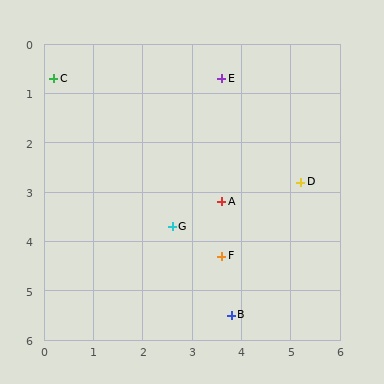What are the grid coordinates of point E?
Point E is at approximately (3.6, 0.7).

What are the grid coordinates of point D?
Point D is at approximately (5.2, 2.8).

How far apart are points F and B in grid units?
Points F and B are about 1.2 grid units apart.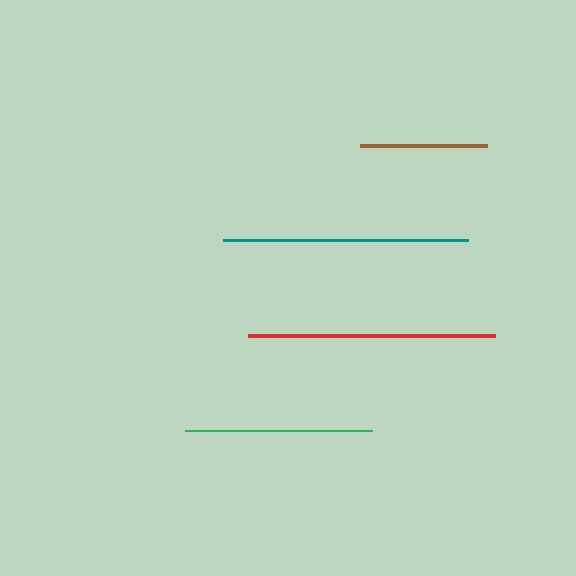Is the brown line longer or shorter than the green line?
The green line is longer than the brown line.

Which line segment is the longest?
The red line is the longest at approximately 247 pixels.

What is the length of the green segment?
The green segment is approximately 186 pixels long.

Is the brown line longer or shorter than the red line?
The red line is longer than the brown line.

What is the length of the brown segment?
The brown segment is approximately 127 pixels long.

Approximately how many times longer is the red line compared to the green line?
The red line is approximately 1.3 times the length of the green line.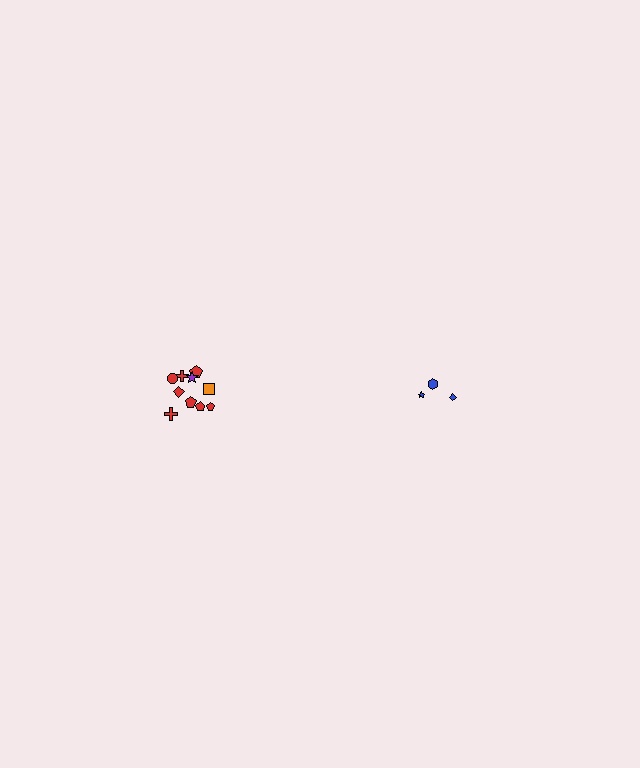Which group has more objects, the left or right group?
The left group.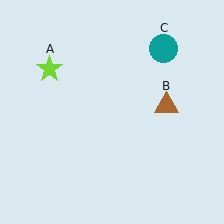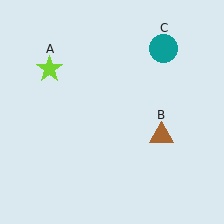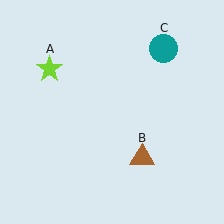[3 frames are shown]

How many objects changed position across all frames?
1 object changed position: brown triangle (object B).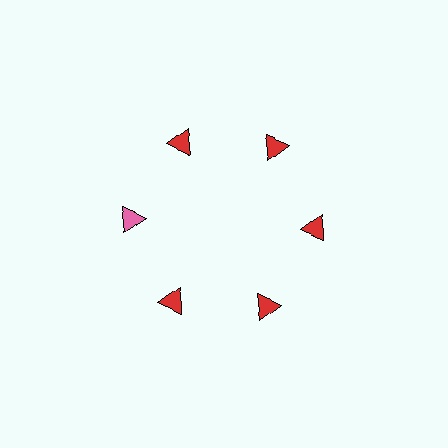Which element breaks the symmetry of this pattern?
The pink triangle at roughly the 9 o'clock position breaks the symmetry. All other shapes are red triangles.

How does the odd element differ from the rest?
It has a different color: pink instead of red.